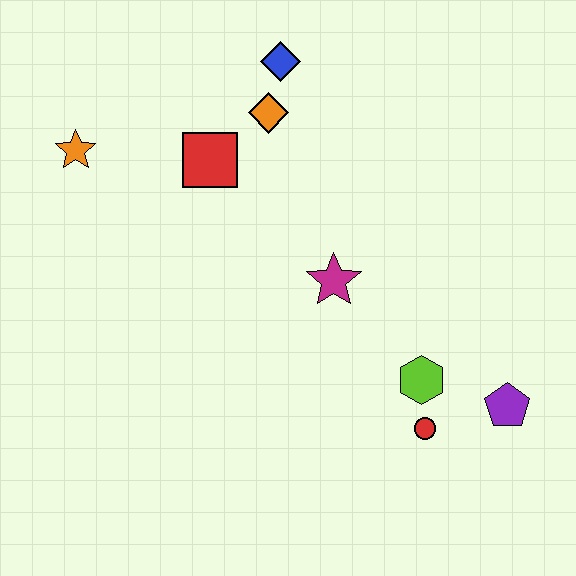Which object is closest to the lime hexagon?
The red circle is closest to the lime hexagon.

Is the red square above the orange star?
No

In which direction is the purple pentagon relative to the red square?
The purple pentagon is to the right of the red square.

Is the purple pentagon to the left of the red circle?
No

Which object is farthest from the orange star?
The purple pentagon is farthest from the orange star.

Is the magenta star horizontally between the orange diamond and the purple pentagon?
Yes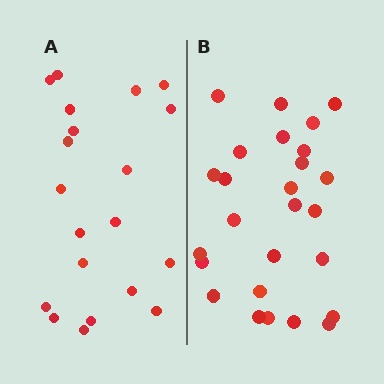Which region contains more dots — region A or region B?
Region B (the right region) has more dots.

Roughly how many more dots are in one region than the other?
Region B has about 6 more dots than region A.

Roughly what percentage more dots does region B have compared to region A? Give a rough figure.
About 30% more.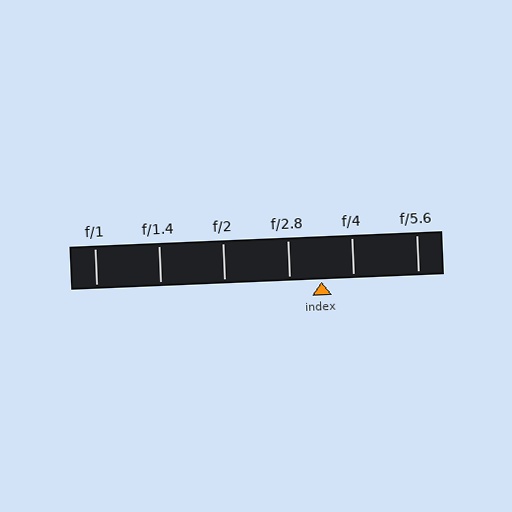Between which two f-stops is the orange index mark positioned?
The index mark is between f/2.8 and f/4.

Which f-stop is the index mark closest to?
The index mark is closest to f/4.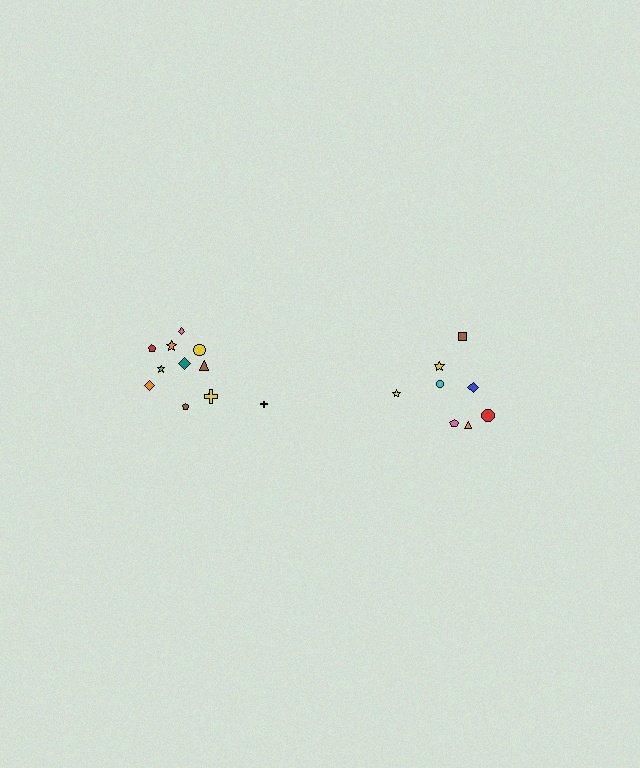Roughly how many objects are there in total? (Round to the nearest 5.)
Roughly 20 objects in total.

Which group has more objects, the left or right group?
The left group.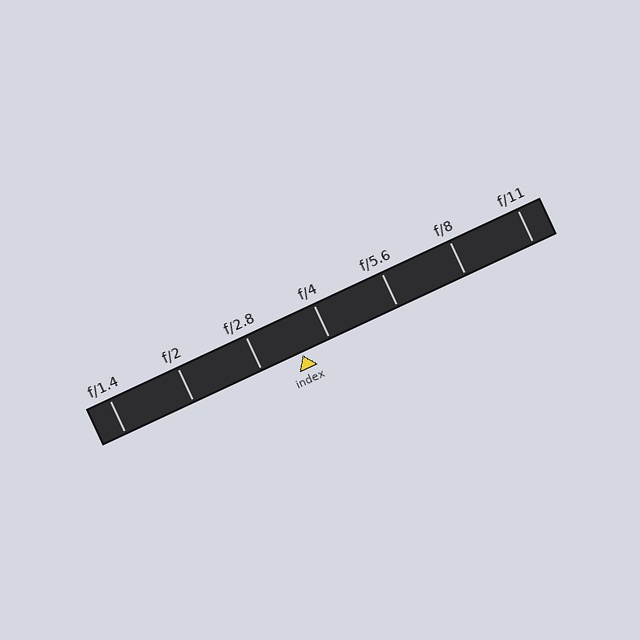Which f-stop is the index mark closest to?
The index mark is closest to f/4.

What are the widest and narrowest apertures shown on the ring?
The widest aperture shown is f/1.4 and the narrowest is f/11.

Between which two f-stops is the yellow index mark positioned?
The index mark is between f/2.8 and f/4.